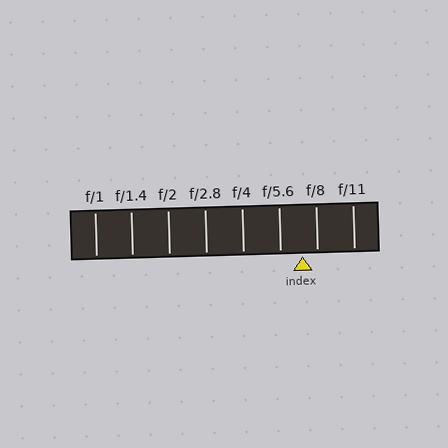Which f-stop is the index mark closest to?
The index mark is closest to f/8.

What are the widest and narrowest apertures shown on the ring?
The widest aperture shown is f/1 and the narrowest is f/11.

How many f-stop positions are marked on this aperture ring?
There are 8 f-stop positions marked.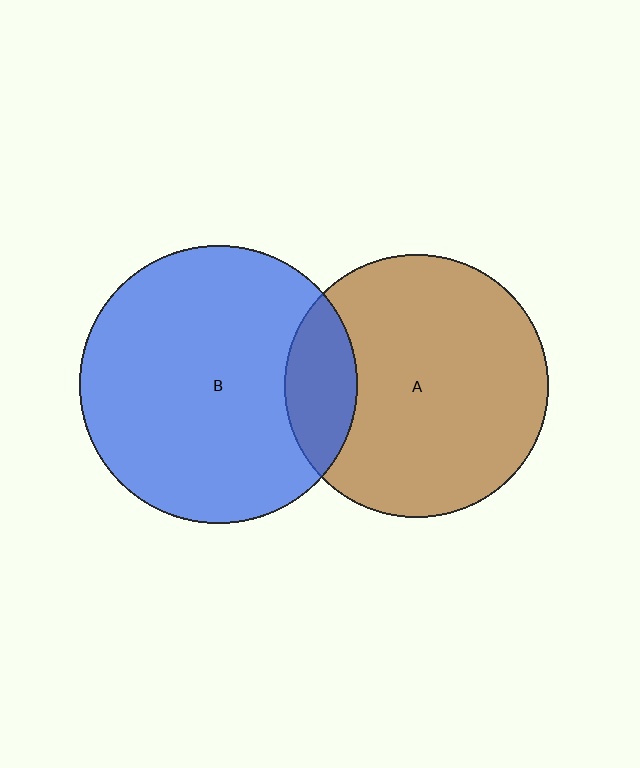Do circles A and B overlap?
Yes.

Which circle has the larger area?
Circle B (blue).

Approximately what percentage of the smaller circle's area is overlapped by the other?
Approximately 15%.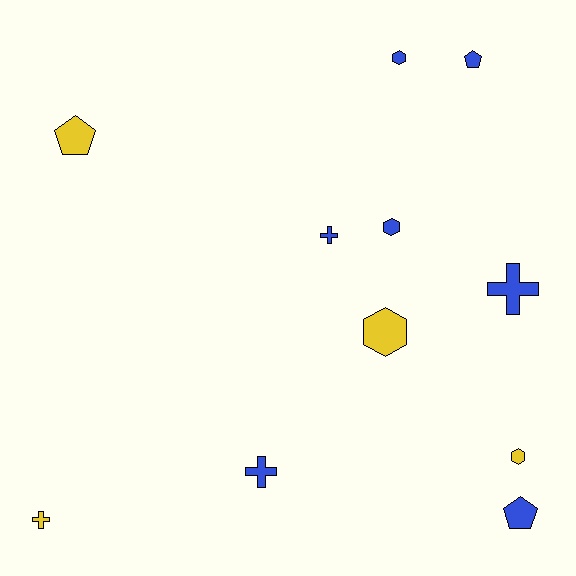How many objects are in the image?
There are 11 objects.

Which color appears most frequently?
Blue, with 7 objects.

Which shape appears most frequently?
Hexagon, with 4 objects.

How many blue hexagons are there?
There are 2 blue hexagons.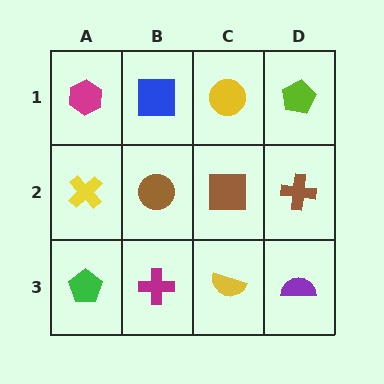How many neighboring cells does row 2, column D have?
3.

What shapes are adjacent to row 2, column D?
A lime pentagon (row 1, column D), a purple semicircle (row 3, column D), a brown square (row 2, column C).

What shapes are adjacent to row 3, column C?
A brown square (row 2, column C), a magenta cross (row 3, column B), a purple semicircle (row 3, column D).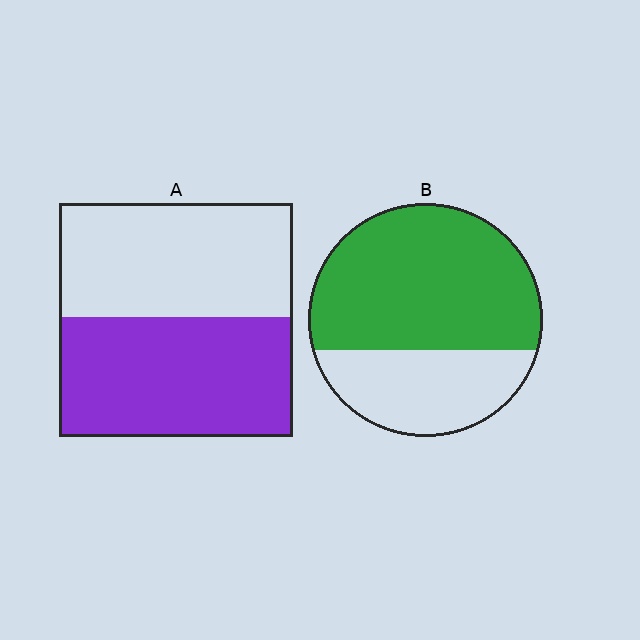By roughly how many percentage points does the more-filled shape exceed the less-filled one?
By roughly 15 percentage points (B over A).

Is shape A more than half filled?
Roughly half.